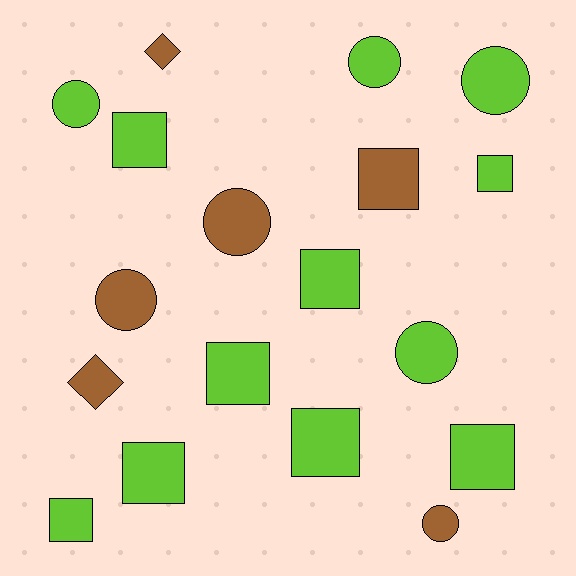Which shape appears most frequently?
Square, with 9 objects.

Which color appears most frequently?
Lime, with 12 objects.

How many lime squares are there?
There are 8 lime squares.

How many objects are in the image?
There are 18 objects.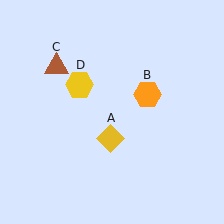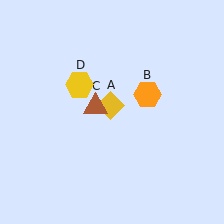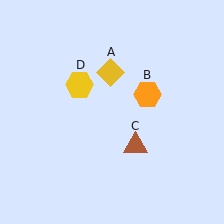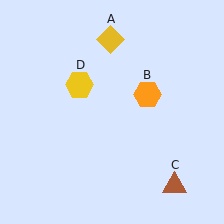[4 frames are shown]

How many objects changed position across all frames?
2 objects changed position: yellow diamond (object A), brown triangle (object C).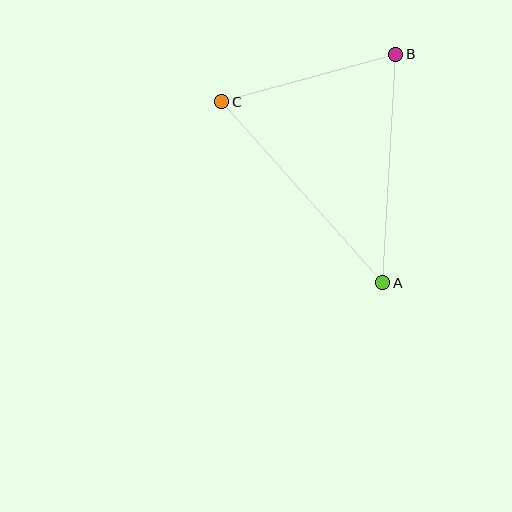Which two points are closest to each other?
Points B and C are closest to each other.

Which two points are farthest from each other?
Points A and C are farthest from each other.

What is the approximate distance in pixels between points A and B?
The distance between A and B is approximately 229 pixels.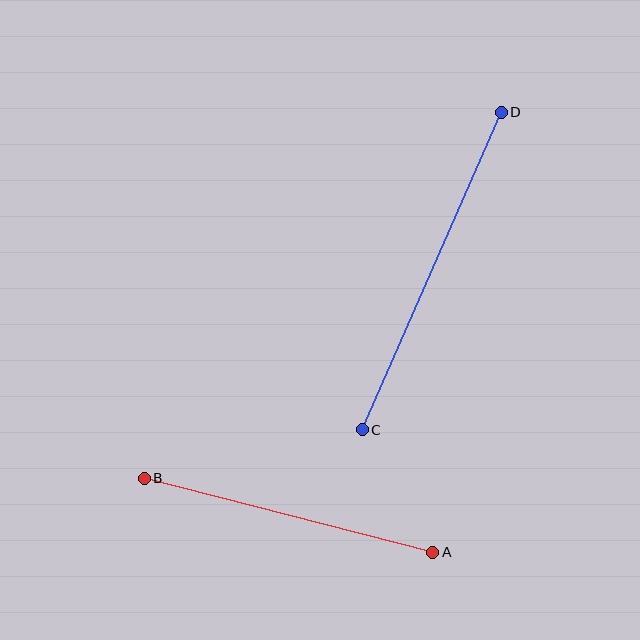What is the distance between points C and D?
The distance is approximately 346 pixels.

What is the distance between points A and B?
The distance is approximately 298 pixels.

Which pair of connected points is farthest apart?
Points C and D are farthest apart.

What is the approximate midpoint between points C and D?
The midpoint is at approximately (432, 271) pixels.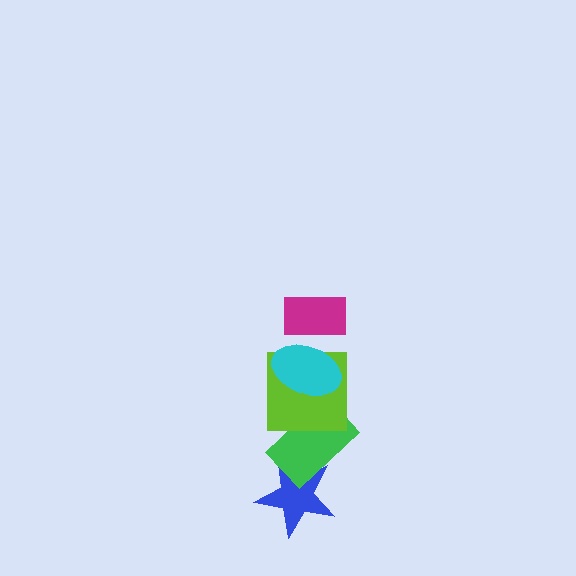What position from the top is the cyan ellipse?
The cyan ellipse is 2nd from the top.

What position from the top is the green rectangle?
The green rectangle is 4th from the top.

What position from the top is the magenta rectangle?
The magenta rectangle is 1st from the top.